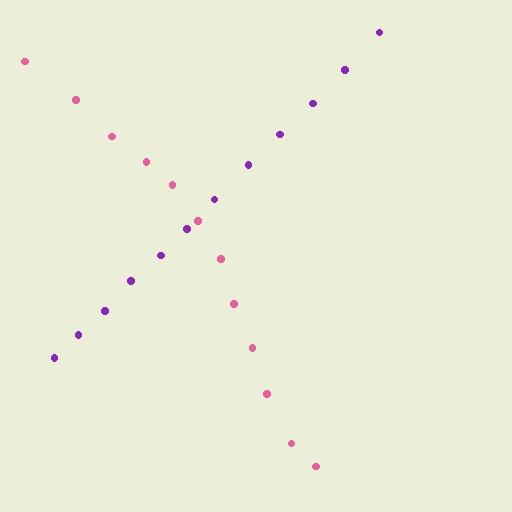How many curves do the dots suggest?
There are 2 distinct paths.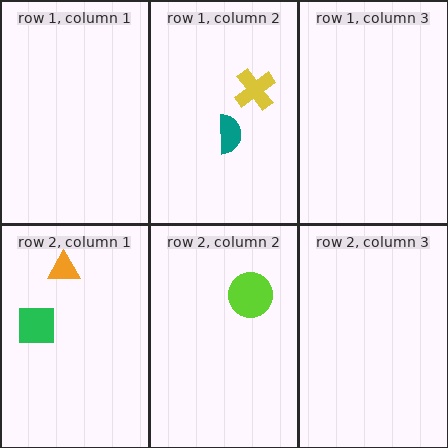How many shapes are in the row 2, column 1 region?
2.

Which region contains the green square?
The row 2, column 1 region.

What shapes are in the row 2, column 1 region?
The orange triangle, the green square.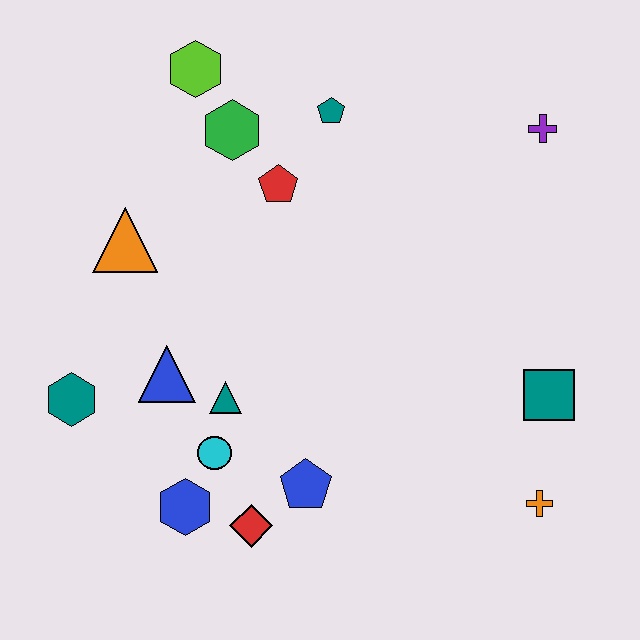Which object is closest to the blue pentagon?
The red diamond is closest to the blue pentagon.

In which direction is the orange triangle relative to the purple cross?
The orange triangle is to the left of the purple cross.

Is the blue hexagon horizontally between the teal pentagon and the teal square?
No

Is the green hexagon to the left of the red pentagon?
Yes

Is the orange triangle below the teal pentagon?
Yes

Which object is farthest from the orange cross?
The lime hexagon is farthest from the orange cross.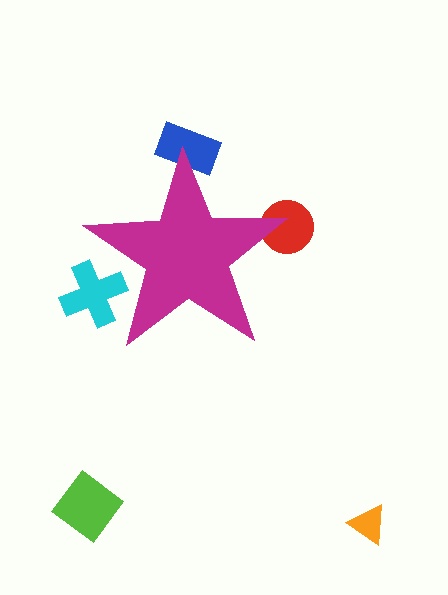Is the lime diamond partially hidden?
No, the lime diamond is fully visible.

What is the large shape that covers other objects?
A magenta star.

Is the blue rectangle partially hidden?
Yes, the blue rectangle is partially hidden behind the magenta star.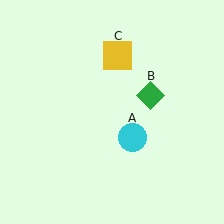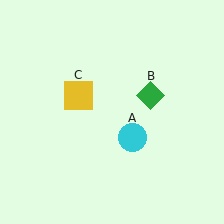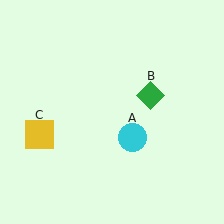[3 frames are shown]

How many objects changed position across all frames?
1 object changed position: yellow square (object C).